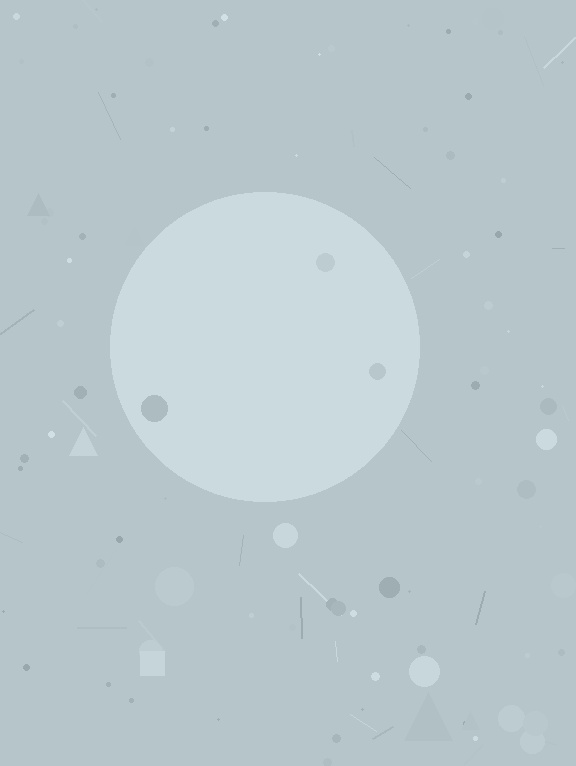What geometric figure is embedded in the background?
A circle is embedded in the background.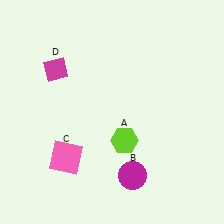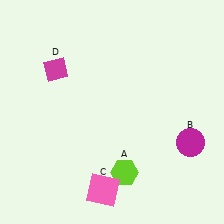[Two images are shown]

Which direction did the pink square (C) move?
The pink square (C) moved right.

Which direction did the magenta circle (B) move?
The magenta circle (B) moved right.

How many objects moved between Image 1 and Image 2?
3 objects moved between the two images.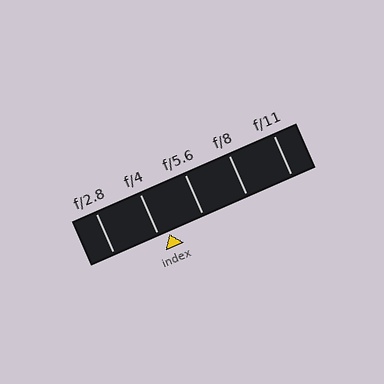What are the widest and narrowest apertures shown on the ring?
The widest aperture shown is f/2.8 and the narrowest is f/11.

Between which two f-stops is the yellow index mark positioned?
The index mark is between f/4 and f/5.6.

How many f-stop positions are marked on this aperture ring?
There are 5 f-stop positions marked.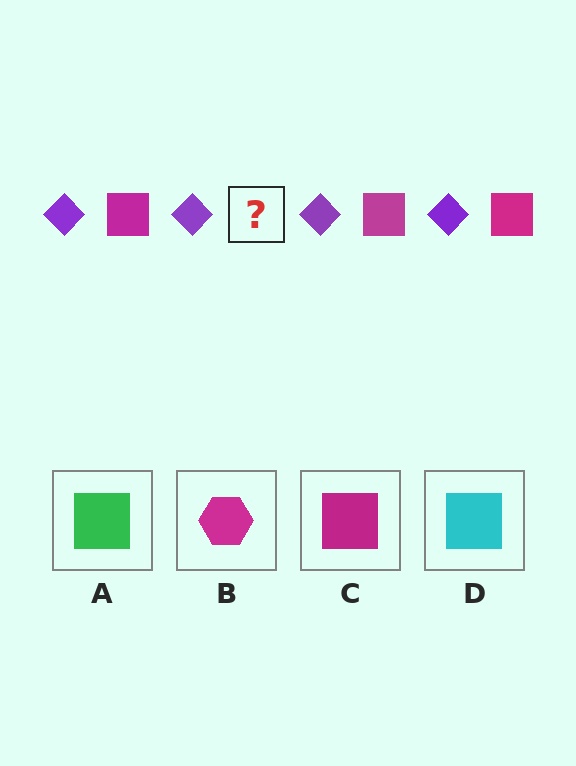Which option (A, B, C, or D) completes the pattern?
C.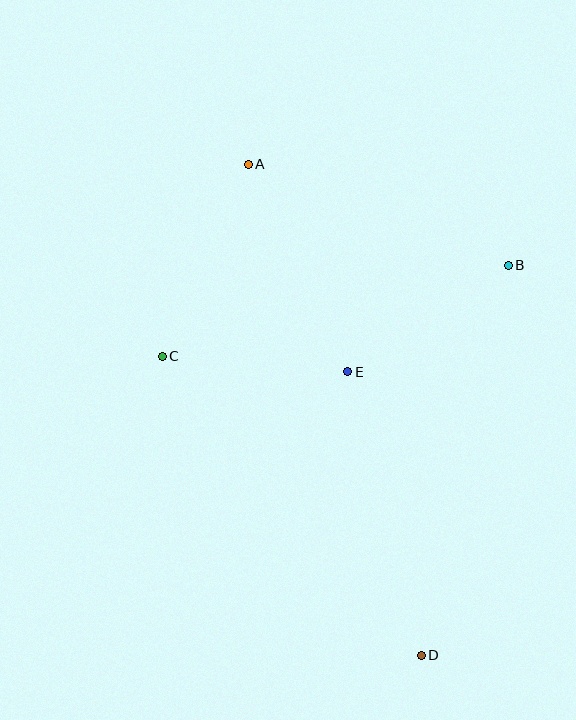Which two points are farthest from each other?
Points A and D are farthest from each other.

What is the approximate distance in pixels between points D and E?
The distance between D and E is approximately 293 pixels.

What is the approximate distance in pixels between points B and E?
The distance between B and E is approximately 193 pixels.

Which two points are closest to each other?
Points C and E are closest to each other.